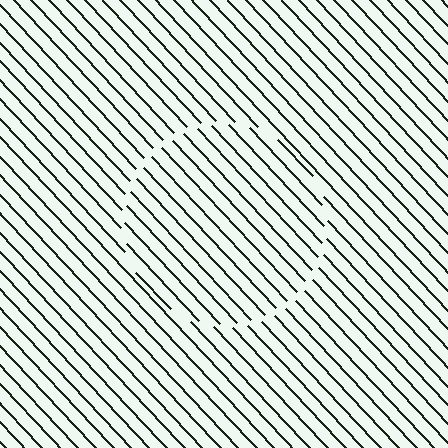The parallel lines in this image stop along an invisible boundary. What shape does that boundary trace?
An illusory circle. The interior of the shape contains the same grating, shifted by half a period — the contour is defined by the phase discontinuity where line-ends from the inner and outer gratings abut.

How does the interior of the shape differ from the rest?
The interior of the shape contains the same grating, shifted by half a period — the contour is defined by the phase discontinuity where line-ends from the inner and outer gratings abut.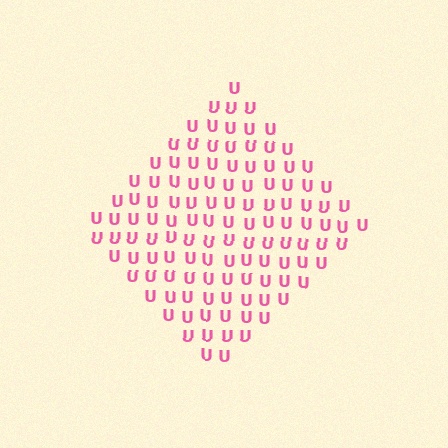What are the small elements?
The small elements are letter U's.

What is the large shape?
The large shape is a diamond.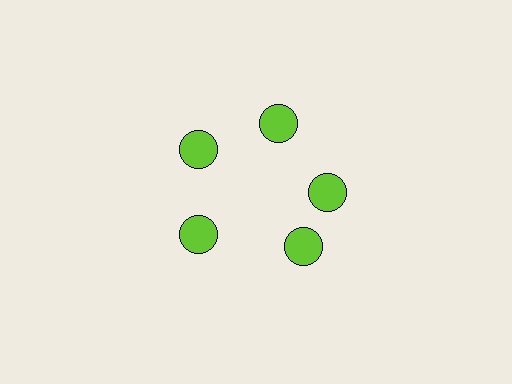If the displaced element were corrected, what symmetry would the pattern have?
It would have 5-fold rotational symmetry — the pattern would map onto itself every 72 degrees.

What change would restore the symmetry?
The symmetry would be restored by rotating it back into even spacing with its neighbors so that all 5 circles sit at equal angles and equal distance from the center.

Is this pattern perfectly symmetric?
No. The 5 lime circles are arranged in a ring, but one element near the 5 o'clock position is rotated out of alignment along the ring, breaking the 5-fold rotational symmetry.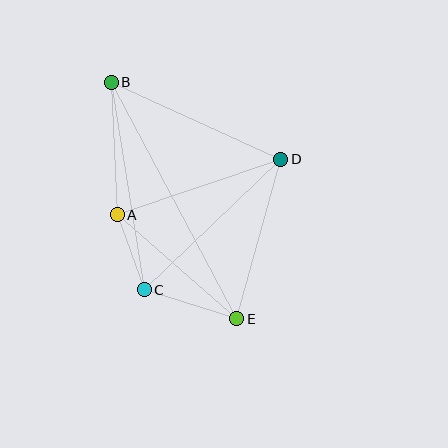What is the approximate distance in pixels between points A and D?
The distance between A and D is approximately 173 pixels.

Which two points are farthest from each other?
Points B and E are farthest from each other.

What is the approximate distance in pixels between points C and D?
The distance between C and D is approximately 189 pixels.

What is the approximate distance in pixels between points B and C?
The distance between B and C is approximately 210 pixels.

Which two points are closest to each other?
Points A and C are closest to each other.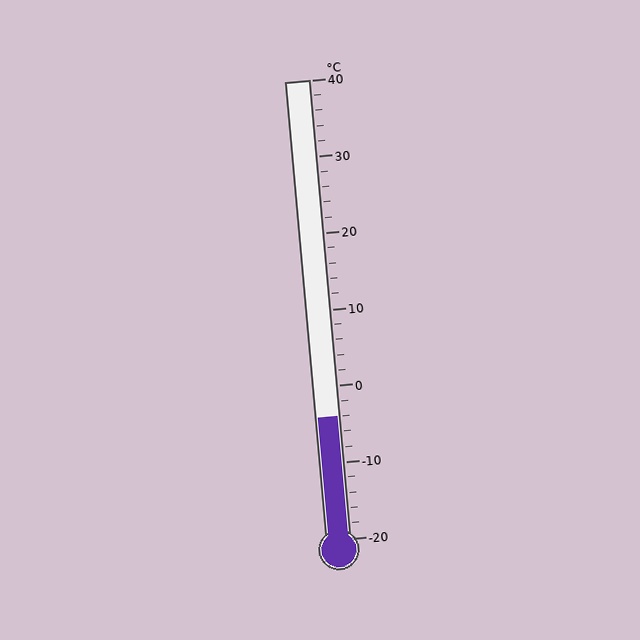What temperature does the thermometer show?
The thermometer shows approximately -4°C.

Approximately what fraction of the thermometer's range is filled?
The thermometer is filled to approximately 25% of its range.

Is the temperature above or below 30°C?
The temperature is below 30°C.